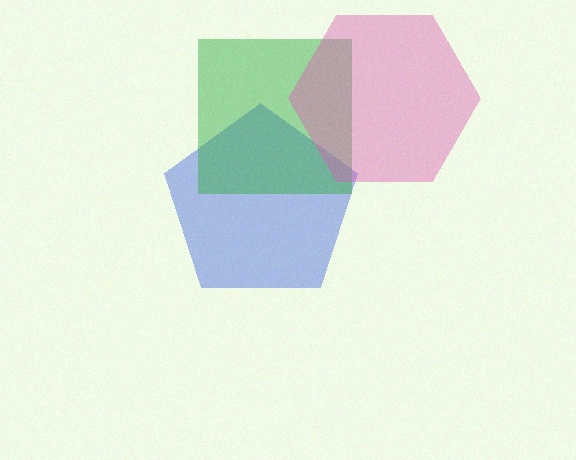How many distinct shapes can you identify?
There are 3 distinct shapes: a blue pentagon, a green square, a pink hexagon.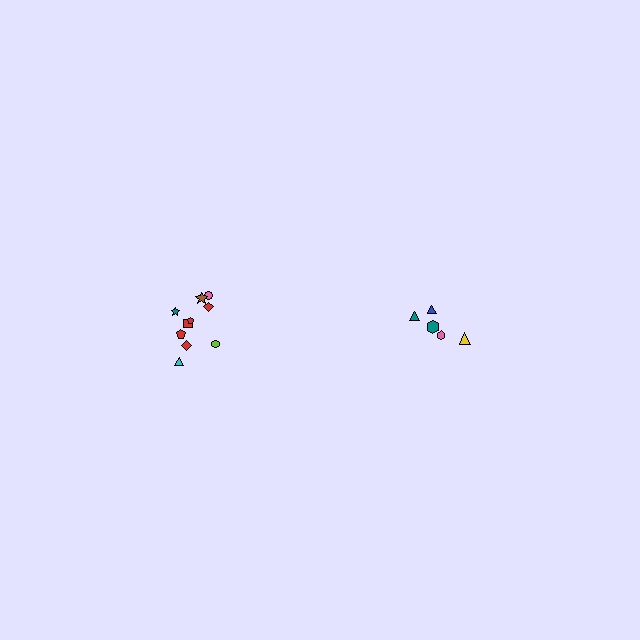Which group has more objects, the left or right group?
The left group.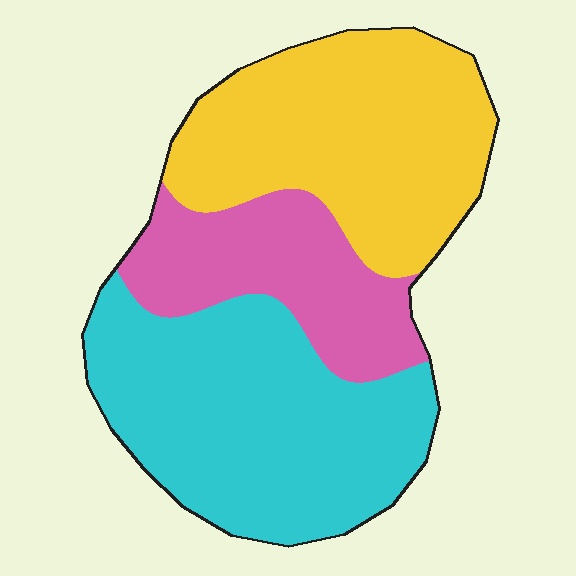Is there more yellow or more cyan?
Cyan.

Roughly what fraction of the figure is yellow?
Yellow takes up about three eighths (3/8) of the figure.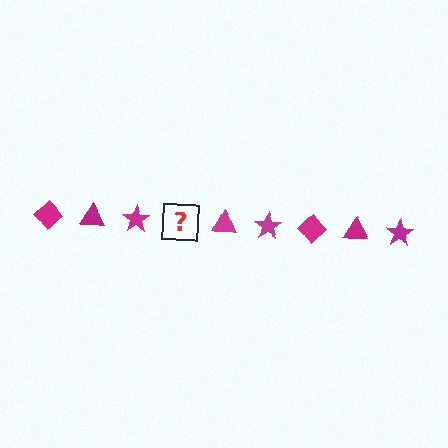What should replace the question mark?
The question mark should be replaced with a magenta diamond.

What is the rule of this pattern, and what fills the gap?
The rule is that the pattern cycles through diamond, triangle, star shapes in magenta. The gap should be filled with a magenta diamond.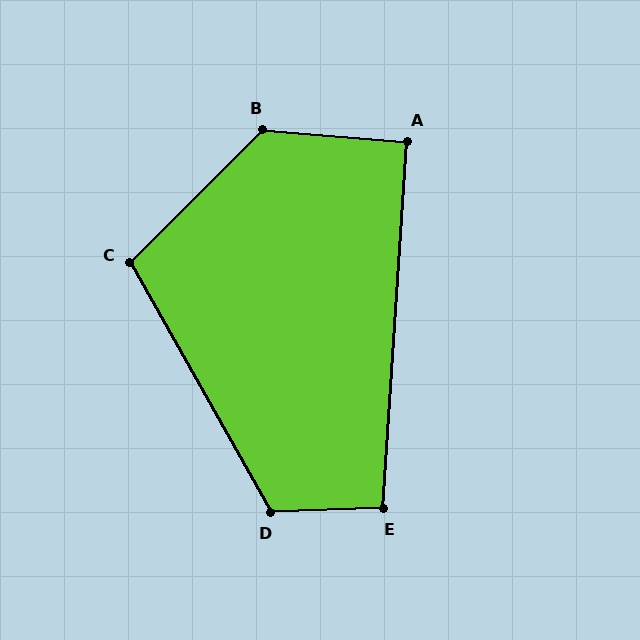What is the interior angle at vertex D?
Approximately 117 degrees (obtuse).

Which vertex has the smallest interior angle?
A, at approximately 91 degrees.